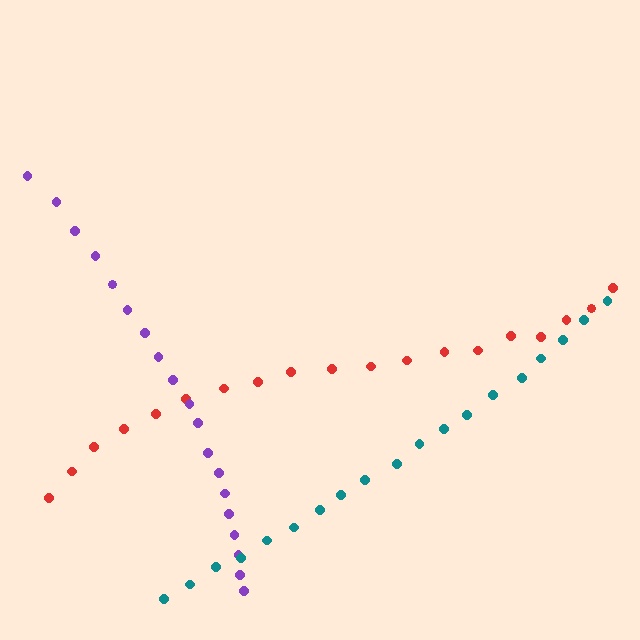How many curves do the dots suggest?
There are 3 distinct paths.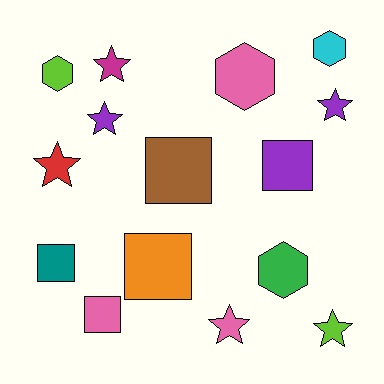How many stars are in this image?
There are 6 stars.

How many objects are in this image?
There are 15 objects.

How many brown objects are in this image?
There is 1 brown object.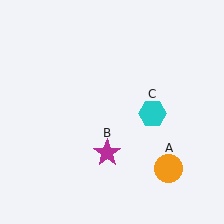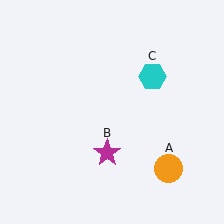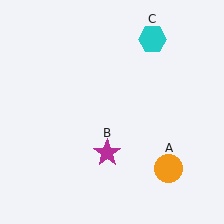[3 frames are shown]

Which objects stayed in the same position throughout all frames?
Orange circle (object A) and magenta star (object B) remained stationary.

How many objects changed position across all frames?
1 object changed position: cyan hexagon (object C).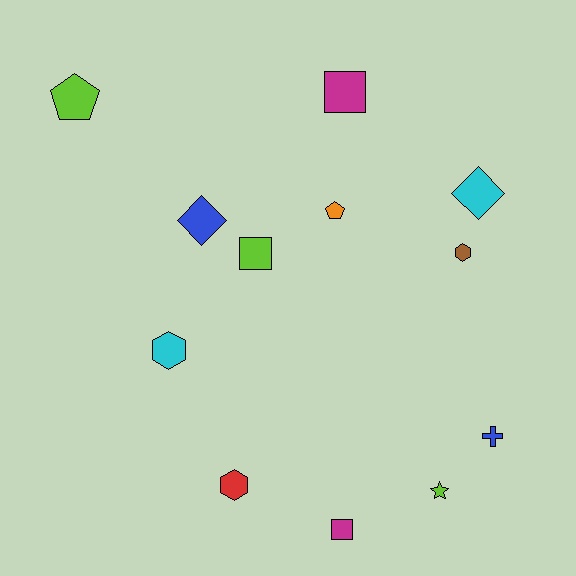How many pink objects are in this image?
There are no pink objects.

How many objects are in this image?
There are 12 objects.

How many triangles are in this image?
There are no triangles.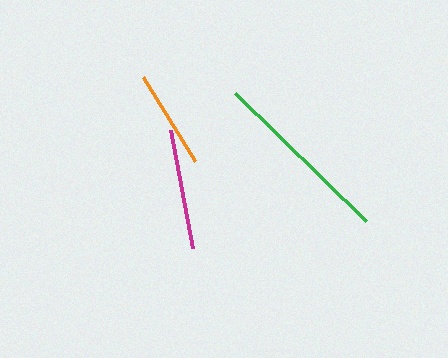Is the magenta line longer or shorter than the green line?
The green line is longer than the magenta line.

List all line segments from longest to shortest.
From longest to shortest: green, magenta, orange.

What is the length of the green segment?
The green segment is approximately 183 pixels long.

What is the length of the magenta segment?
The magenta segment is approximately 119 pixels long.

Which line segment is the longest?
The green line is the longest at approximately 183 pixels.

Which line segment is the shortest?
The orange line is the shortest at approximately 99 pixels.